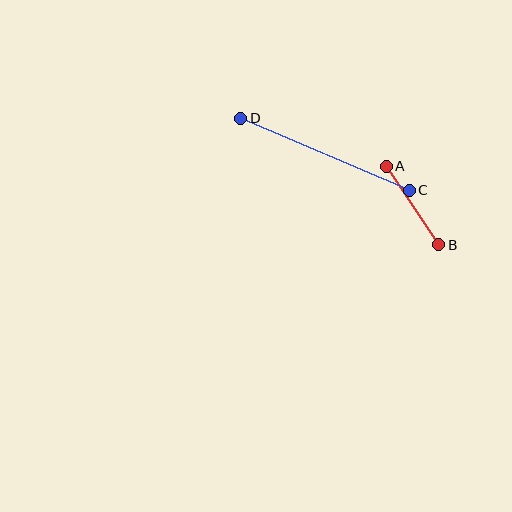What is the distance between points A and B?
The distance is approximately 95 pixels.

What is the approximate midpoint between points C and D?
The midpoint is at approximately (325, 154) pixels.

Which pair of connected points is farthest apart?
Points C and D are farthest apart.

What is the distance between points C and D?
The distance is approximately 183 pixels.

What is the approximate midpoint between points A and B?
The midpoint is at approximately (413, 206) pixels.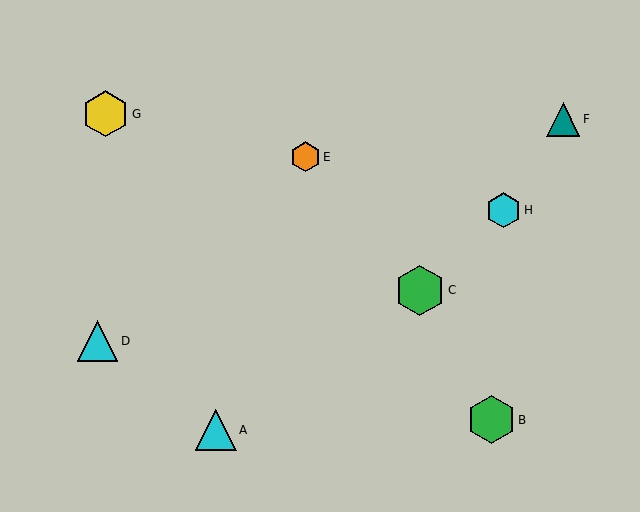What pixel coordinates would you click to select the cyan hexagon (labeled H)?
Click at (504, 210) to select the cyan hexagon H.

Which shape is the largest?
The green hexagon (labeled C) is the largest.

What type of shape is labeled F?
Shape F is a teal triangle.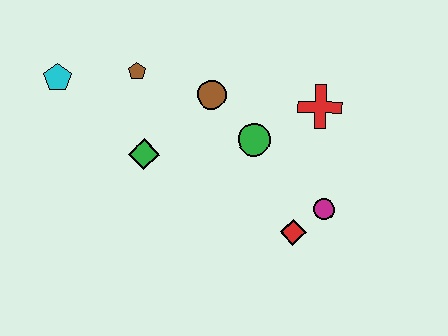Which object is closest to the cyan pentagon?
The brown pentagon is closest to the cyan pentagon.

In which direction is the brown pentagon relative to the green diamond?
The brown pentagon is above the green diamond.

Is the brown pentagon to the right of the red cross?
No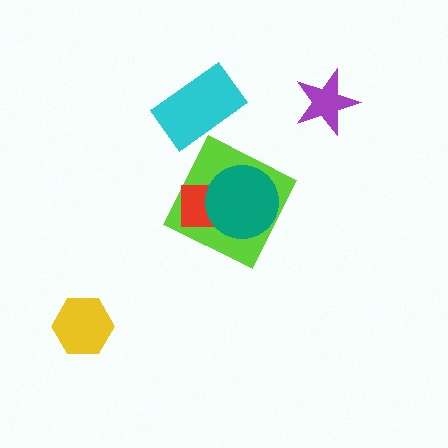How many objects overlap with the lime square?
2 objects overlap with the lime square.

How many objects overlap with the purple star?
0 objects overlap with the purple star.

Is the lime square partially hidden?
Yes, it is partially covered by another shape.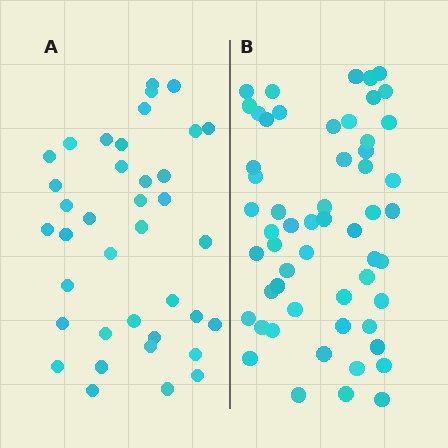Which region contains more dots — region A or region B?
Region B (the right region) has more dots.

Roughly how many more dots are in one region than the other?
Region B has approximately 20 more dots than region A.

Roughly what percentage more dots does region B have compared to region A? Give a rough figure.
About 45% more.